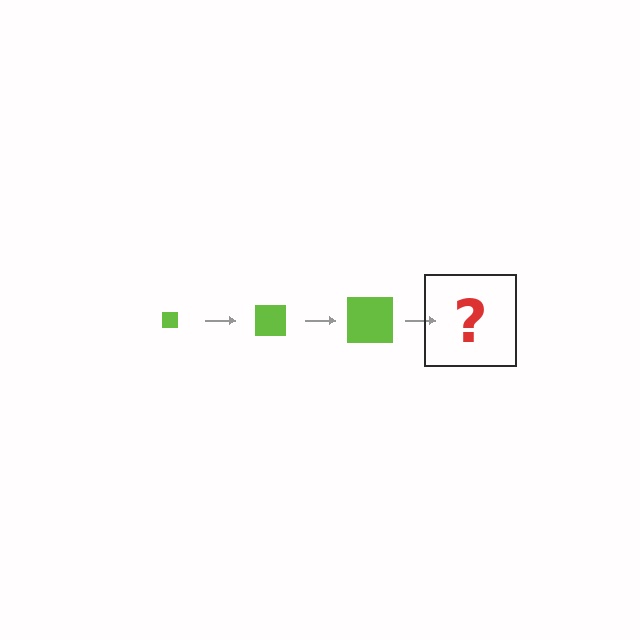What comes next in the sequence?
The next element should be a lime square, larger than the previous one.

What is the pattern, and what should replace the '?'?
The pattern is that the square gets progressively larger each step. The '?' should be a lime square, larger than the previous one.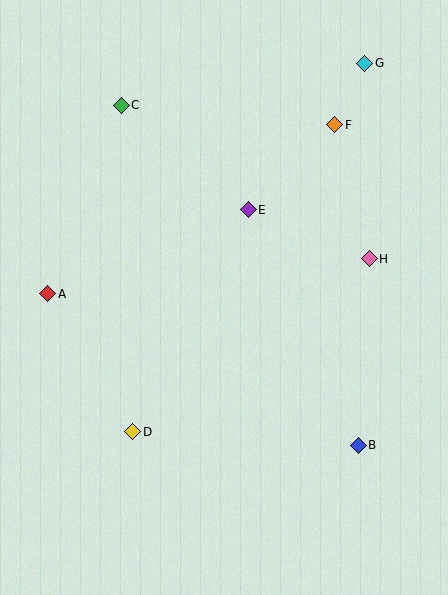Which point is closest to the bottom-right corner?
Point B is closest to the bottom-right corner.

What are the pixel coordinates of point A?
Point A is at (48, 294).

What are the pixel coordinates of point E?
Point E is at (248, 210).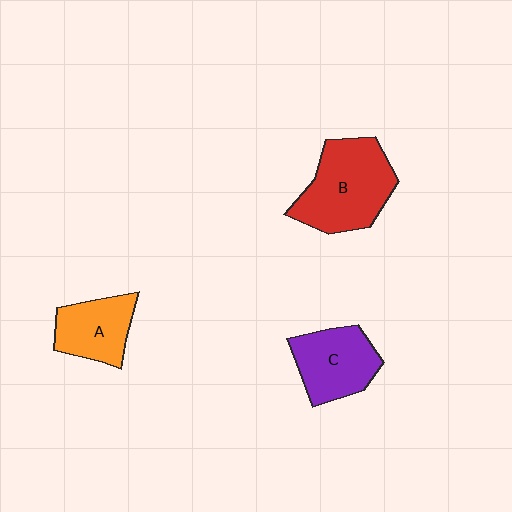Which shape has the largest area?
Shape B (red).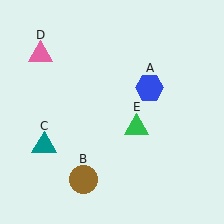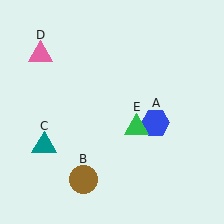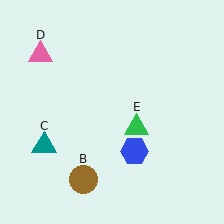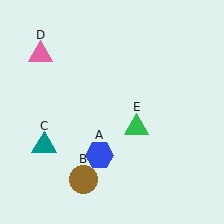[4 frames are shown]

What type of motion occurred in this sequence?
The blue hexagon (object A) rotated clockwise around the center of the scene.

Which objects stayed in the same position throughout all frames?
Brown circle (object B) and teal triangle (object C) and pink triangle (object D) and green triangle (object E) remained stationary.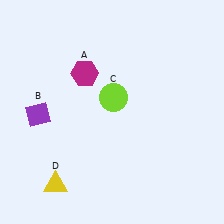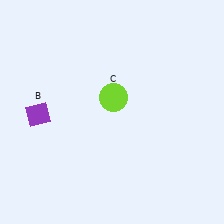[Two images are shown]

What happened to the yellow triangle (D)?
The yellow triangle (D) was removed in Image 2. It was in the bottom-left area of Image 1.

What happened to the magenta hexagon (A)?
The magenta hexagon (A) was removed in Image 2. It was in the top-left area of Image 1.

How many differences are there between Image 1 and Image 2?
There are 2 differences between the two images.